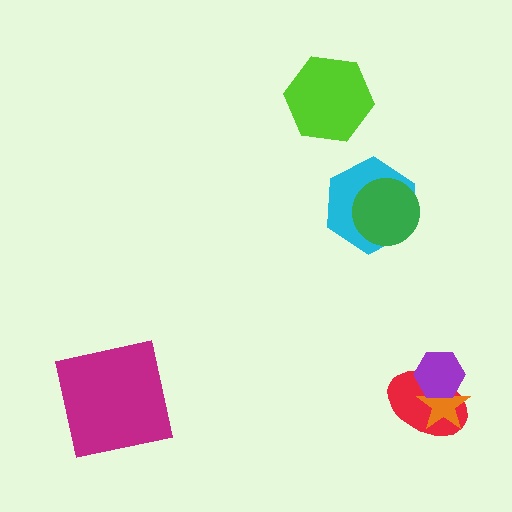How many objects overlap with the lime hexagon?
0 objects overlap with the lime hexagon.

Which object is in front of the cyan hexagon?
The green circle is in front of the cyan hexagon.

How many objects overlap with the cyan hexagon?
1 object overlaps with the cyan hexagon.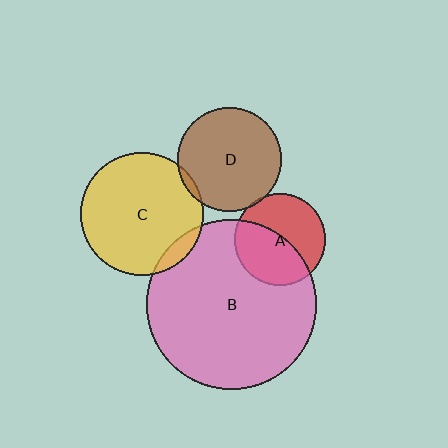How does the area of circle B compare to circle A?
Approximately 3.4 times.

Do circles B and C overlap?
Yes.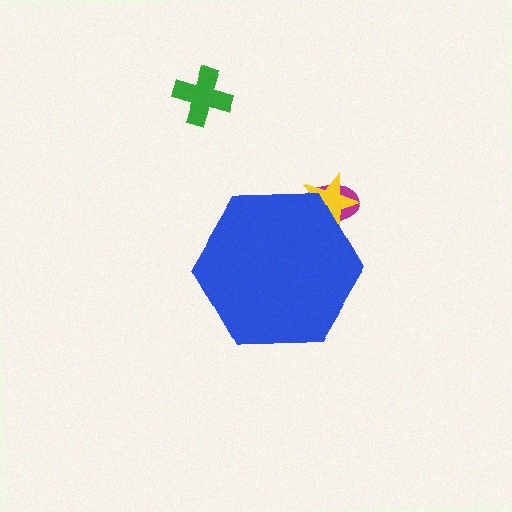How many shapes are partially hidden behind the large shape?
2 shapes are partially hidden.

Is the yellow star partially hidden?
Yes, the yellow star is partially hidden behind the blue hexagon.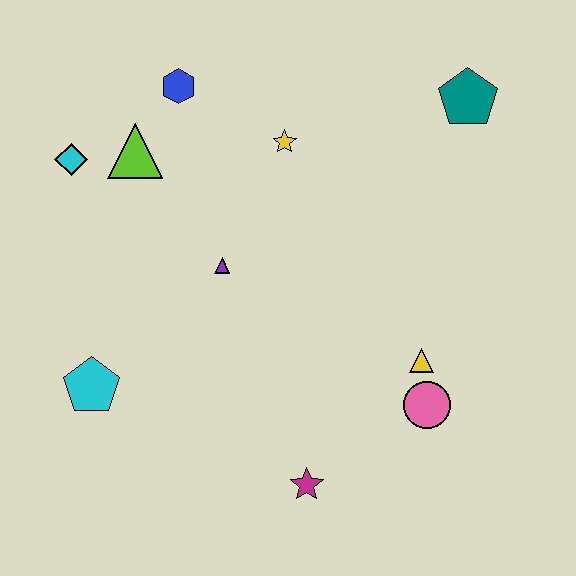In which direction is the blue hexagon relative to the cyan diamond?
The blue hexagon is to the right of the cyan diamond.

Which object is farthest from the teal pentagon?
The cyan pentagon is farthest from the teal pentagon.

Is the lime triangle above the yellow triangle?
Yes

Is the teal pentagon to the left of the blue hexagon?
No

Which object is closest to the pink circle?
The yellow triangle is closest to the pink circle.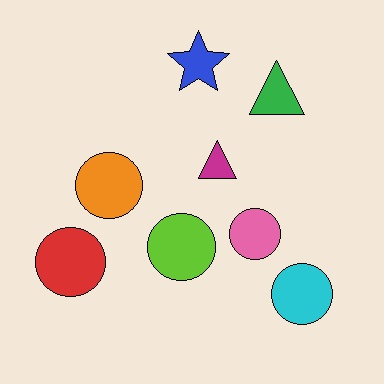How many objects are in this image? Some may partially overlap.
There are 8 objects.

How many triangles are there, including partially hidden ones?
There are 2 triangles.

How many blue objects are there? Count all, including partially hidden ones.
There is 1 blue object.